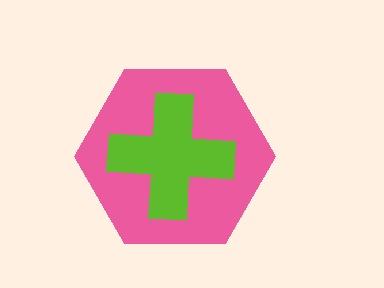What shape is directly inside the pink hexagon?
The lime cross.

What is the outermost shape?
The pink hexagon.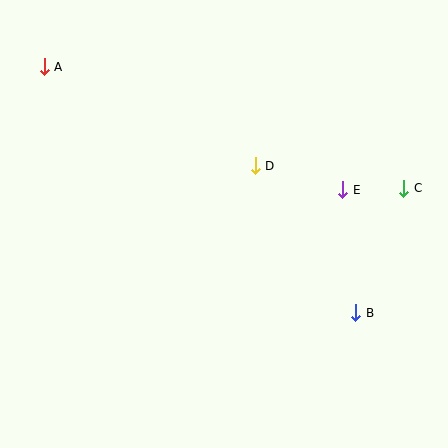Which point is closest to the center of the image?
Point D at (255, 166) is closest to the center.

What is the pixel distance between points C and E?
The distance between C and E is 61 pixels.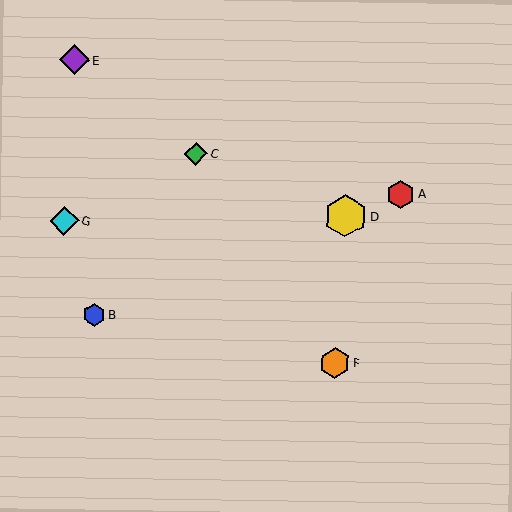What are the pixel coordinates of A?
Object A is at (400, 195).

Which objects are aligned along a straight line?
Objects A, B, D are aligned along a straight line.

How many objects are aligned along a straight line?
3 objects (A, B, D) are aligned along a straight line.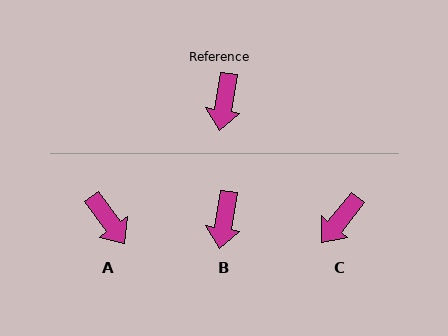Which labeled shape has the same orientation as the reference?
B.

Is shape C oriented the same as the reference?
No, it is off by about 30 degrees.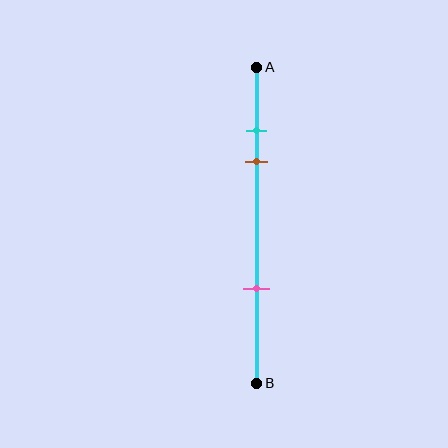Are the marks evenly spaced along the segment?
No, the marks are not evenly spaced.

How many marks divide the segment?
There are 3 marks dividing the segment.